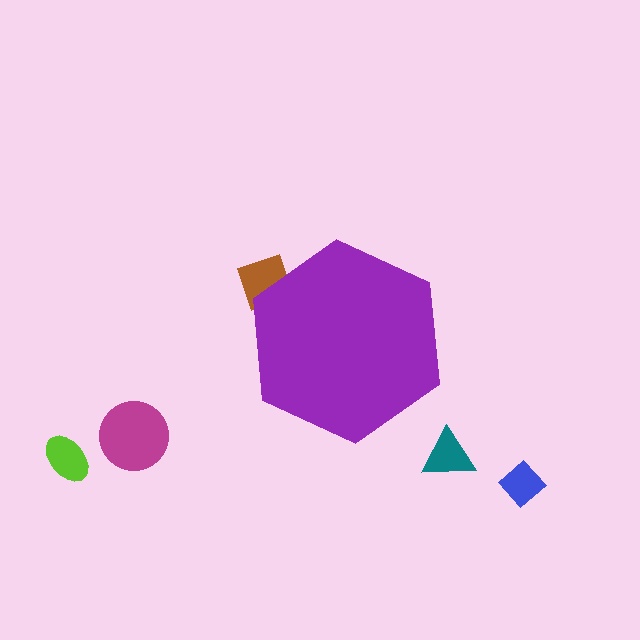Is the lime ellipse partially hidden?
No, the lime ellipse is fully visible.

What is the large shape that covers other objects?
A purple hexagon.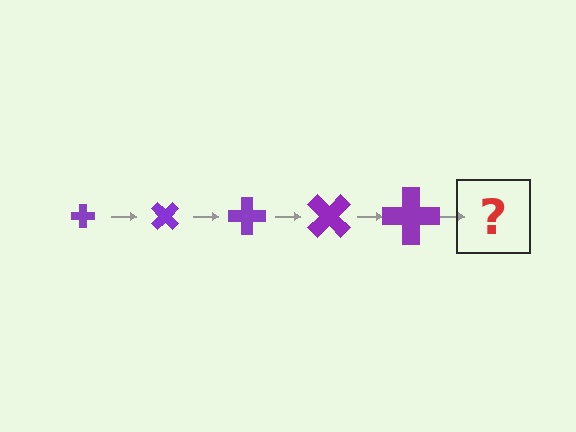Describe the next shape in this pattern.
It should be a cross, larger than the previous one and rotated 225 degrees from the start.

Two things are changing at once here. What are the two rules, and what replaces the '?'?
The two rules are that the cross grows larger each step and it rotates 45 degrees each step. The '?' should be a cross, larger than the previous one and rotated 225 degrees from the start.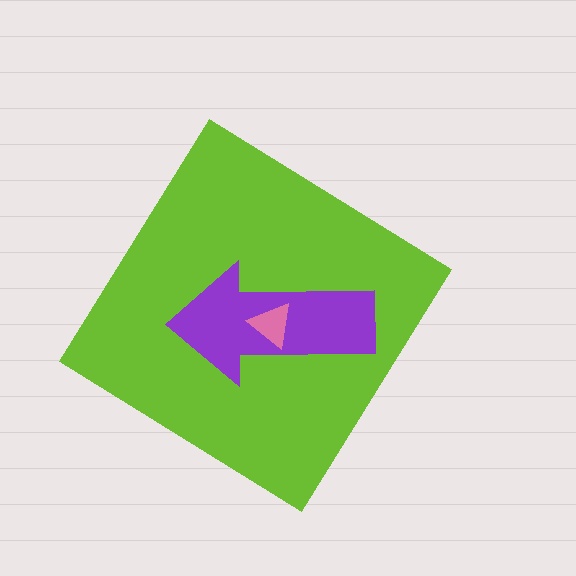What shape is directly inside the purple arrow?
The pink triangle.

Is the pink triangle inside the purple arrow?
Yes.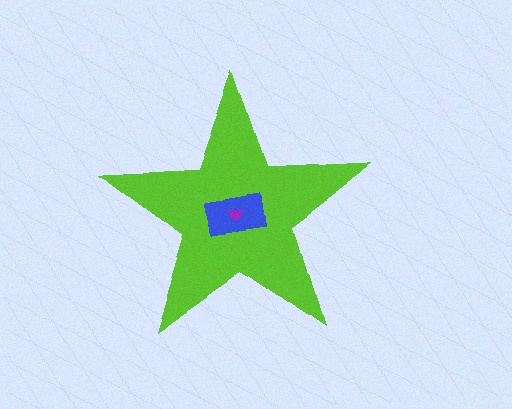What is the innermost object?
The purple trapezoid.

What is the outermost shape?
The lime star.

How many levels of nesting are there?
3.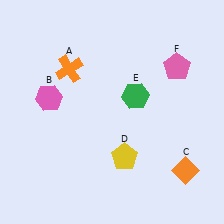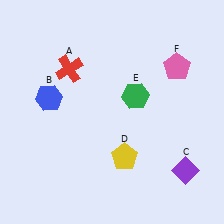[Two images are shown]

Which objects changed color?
A changed from orange to red. B changed from pink to blue. C changed from orange to purple.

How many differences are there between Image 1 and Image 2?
There are 3 differences between the two images.